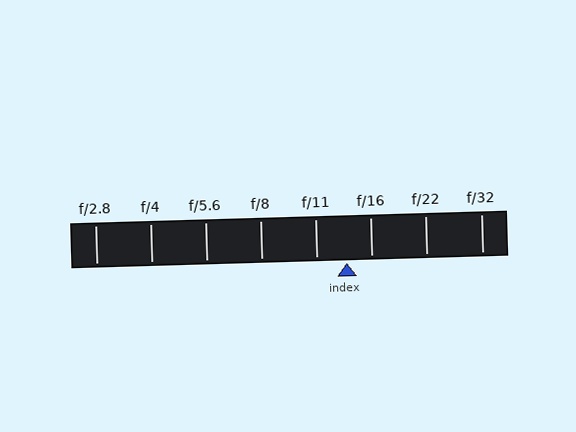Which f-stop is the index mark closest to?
The index mark is closest to f/16.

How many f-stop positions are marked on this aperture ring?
There are 8 f-stop positions marked.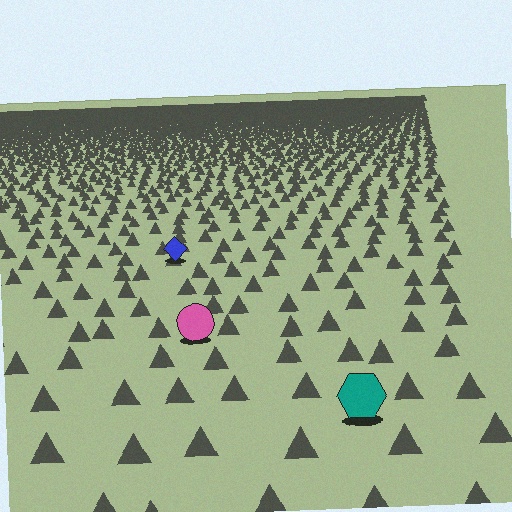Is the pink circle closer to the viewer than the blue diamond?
Yes. The pink circle is closer — you can tell from the texture gradient: the ground texture is coarser near it.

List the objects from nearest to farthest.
From nearest to farthest: the teal hexagon, the pink circle, the blue diamond.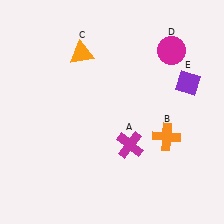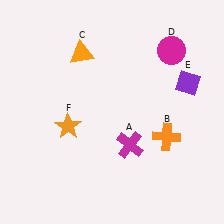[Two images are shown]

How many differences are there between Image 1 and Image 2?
There is 1 difference between the two images.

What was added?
An orange star (F) was added in Image 2.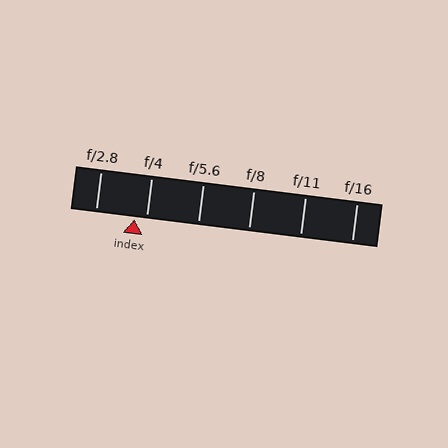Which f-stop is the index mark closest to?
The index mark is closest to f/4.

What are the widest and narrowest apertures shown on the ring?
The widest aperture shown is f/2.8 and the narrowest is f/16.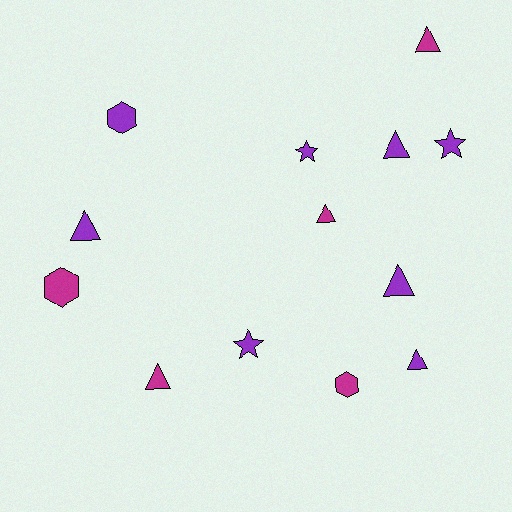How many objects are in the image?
There are 13 objects.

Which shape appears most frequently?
Triangle, with 7 objects.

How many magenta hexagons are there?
There are 2 magenta hexagons.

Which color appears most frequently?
Purple, with 8 objects.